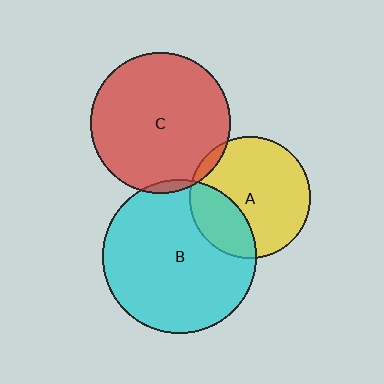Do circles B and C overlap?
Yes.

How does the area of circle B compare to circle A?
Approximately 1.6 times.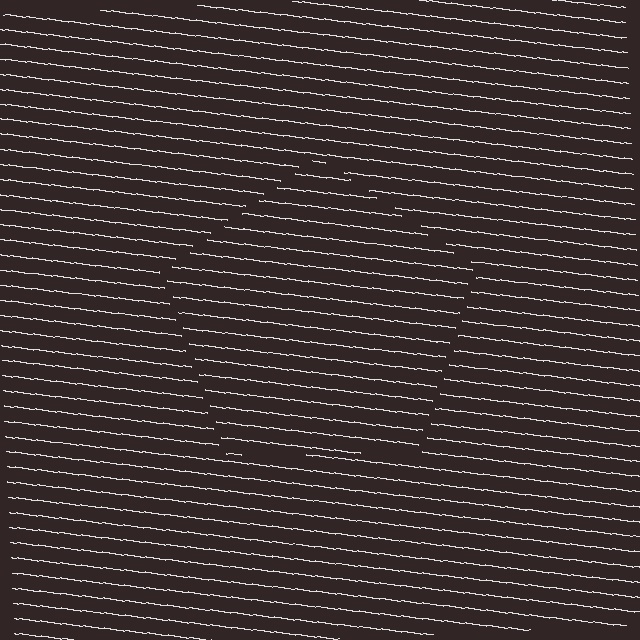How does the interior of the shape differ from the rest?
The interior of the shape contains the same grating, shifted by half a period — the contour is defined by the phase discontinuity where line-ends from the inner and outer gratings abut.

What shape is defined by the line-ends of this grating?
An illusory pentagon. The interior of the shape contains the same grating, shifted by half a period — the contour is defined by the phase discontinuity where line-ends from the inner and outer gratings abut.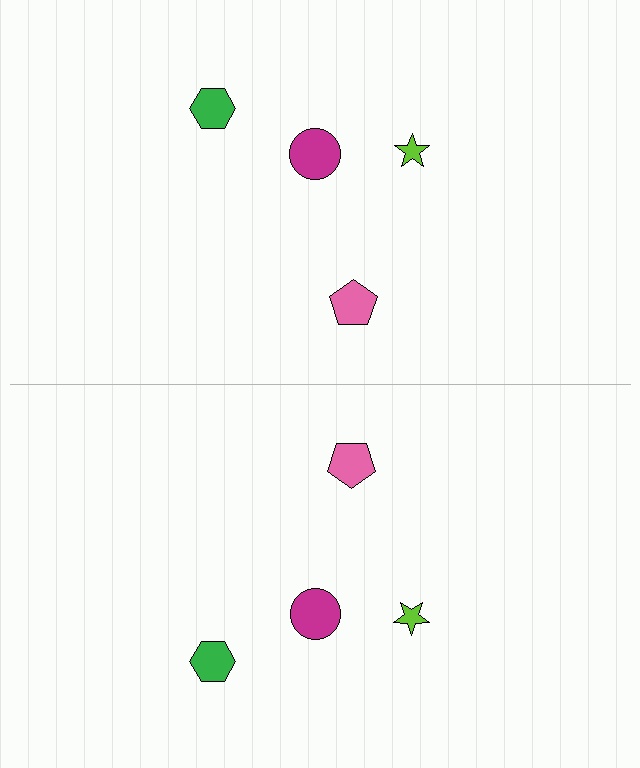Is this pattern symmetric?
Yes, this pattern has bilateral (reflection) symmetry.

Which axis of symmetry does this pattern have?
The pattern has a horizontal axis of symmetry running through the center of the image.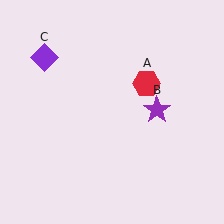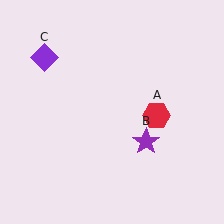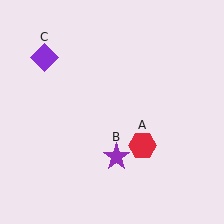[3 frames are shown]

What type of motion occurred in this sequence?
The red hexagon (object A), purple star (object B) rotated clockwise around the center of the scene.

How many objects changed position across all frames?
2 objects changed position: red hexagon (object A), purple star (object B).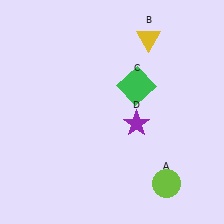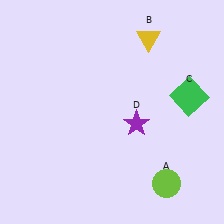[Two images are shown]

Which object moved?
The green square (C) moved right.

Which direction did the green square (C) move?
The green square (C) moved right.